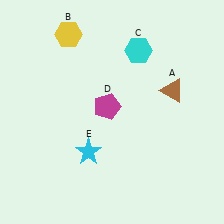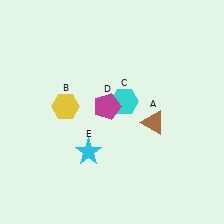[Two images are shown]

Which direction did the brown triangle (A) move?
The brown triangle (A) moved down.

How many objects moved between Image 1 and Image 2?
3 objects moved between the two images.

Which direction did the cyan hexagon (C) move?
The cyan hexagon (C) moved down.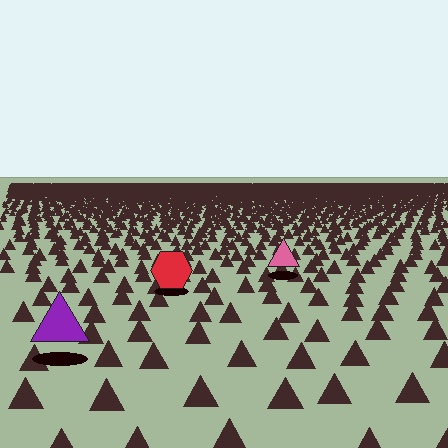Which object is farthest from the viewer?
The pink triangle is farthest from the viewer. It appears smaller and the ground texture around it is denser.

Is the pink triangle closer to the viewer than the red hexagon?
No. The red hexagon is closer — you can tell from the texture gradient: the ground texture is coarser near it.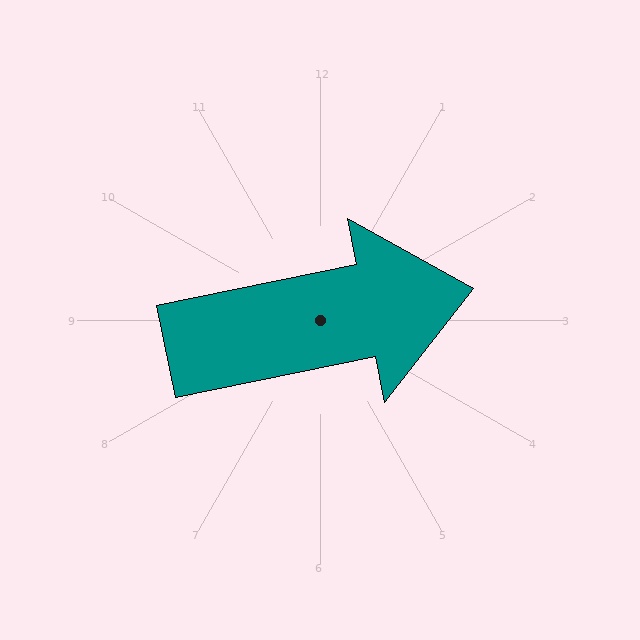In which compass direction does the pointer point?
East.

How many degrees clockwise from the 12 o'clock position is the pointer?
Approximately 79 degrees.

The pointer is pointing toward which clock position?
Roughly 3 o'clock.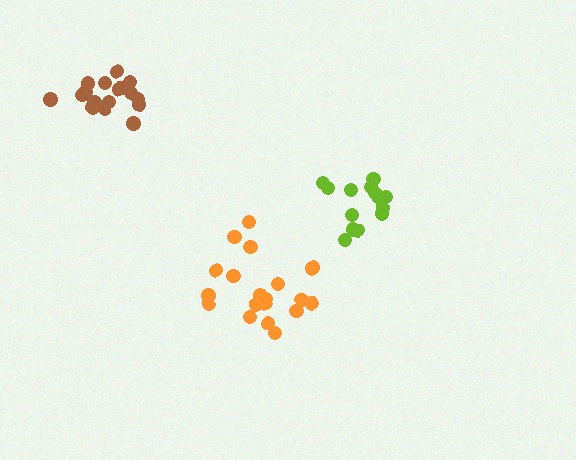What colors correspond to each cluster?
The clusters are colored: brown, lime, orange.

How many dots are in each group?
Group 1: 17 dots, Group 2: 14 dots, Group 3: 19 dots (50 total).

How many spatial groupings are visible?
There are 3 spatial groupings.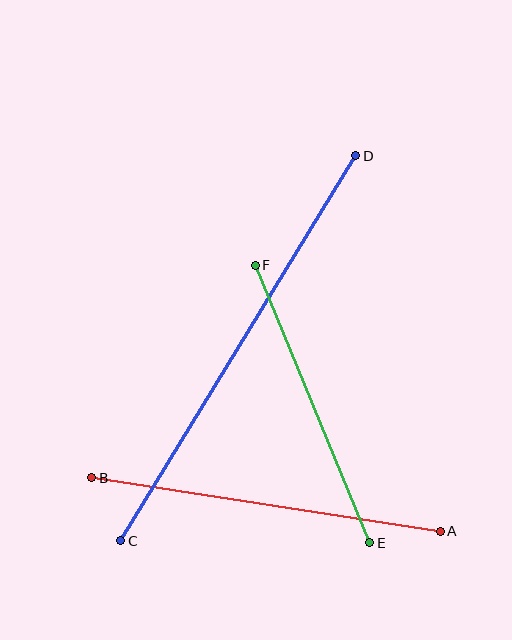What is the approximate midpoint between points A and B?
The midpoint is at approximately (266, 504) pixels.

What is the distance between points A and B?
The distance is approximately 352 pixels.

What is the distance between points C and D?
The distance is approximately 451 pixels.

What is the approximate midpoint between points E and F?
The midpoint is at approximately (313, 404) pixels.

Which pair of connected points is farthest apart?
Points C and D are farthest apart.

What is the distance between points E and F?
The distance is approximately 300 pixels.